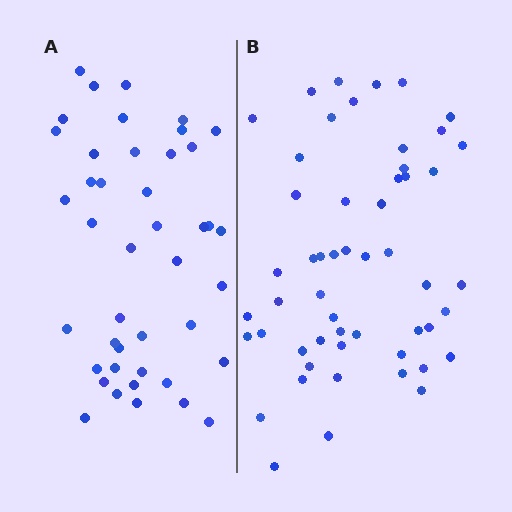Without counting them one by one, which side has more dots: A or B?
Region B (the right region) has more dots.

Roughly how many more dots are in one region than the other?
Region B has roughly 10 or so more dots than region A.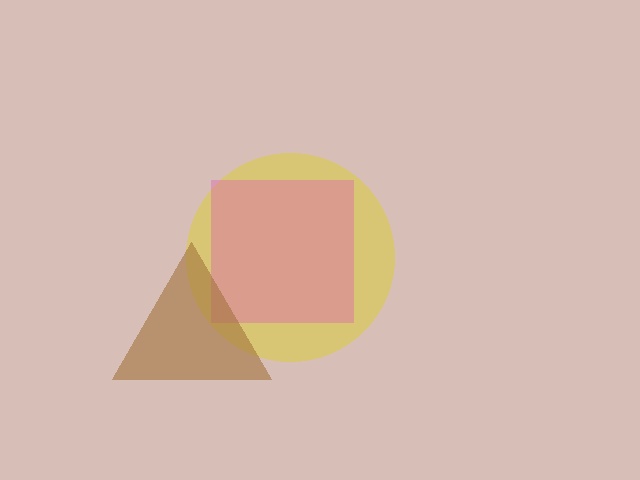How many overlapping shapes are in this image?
There are 3 overlapping shapes in the image.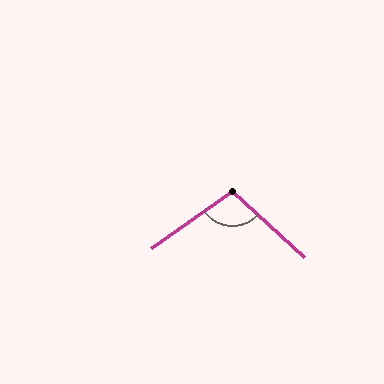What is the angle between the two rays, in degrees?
Approximately 102 degrees.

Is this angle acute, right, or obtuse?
It is obtuse.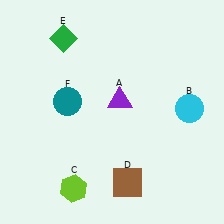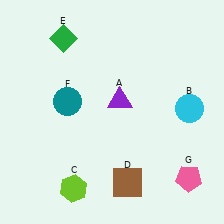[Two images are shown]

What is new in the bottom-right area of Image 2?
A pink pentagon (G) was added in the bottom-right area of Image 2.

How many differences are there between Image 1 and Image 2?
There is 1 difference between the two images.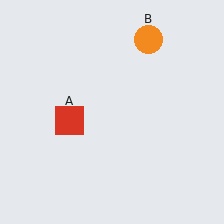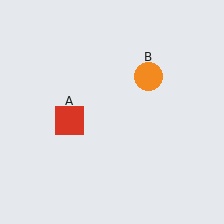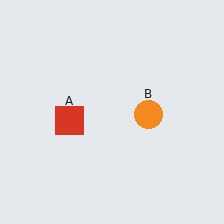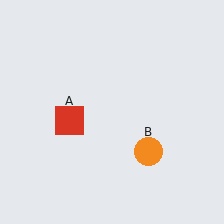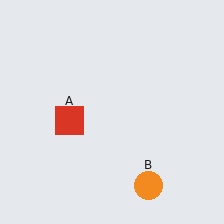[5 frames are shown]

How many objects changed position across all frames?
1 object changed position: orange circle (object B).